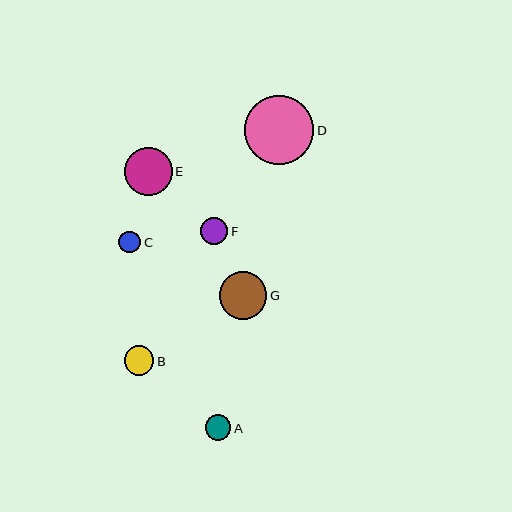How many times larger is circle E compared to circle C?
Circle E is approximately 2.2 times the size of circle C.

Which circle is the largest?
Circle D is the largest with a size of approximately 69 pixels.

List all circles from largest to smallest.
From largest to smallest: D, E, G, B, F, A, C.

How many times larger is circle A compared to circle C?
Circle A is approximately 1.2 times the size of circle C.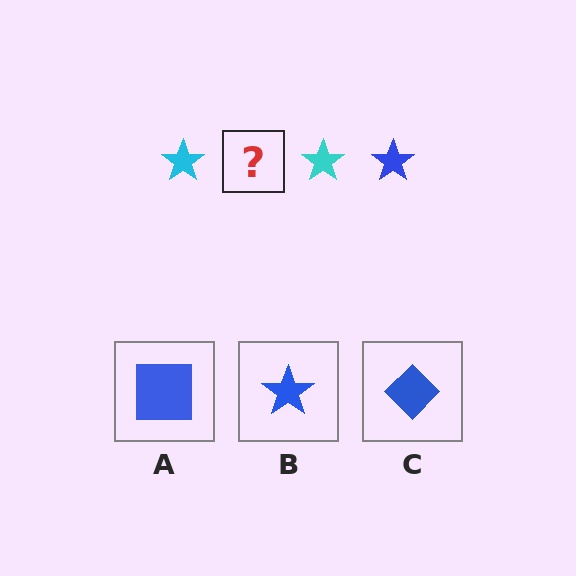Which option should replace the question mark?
Option B.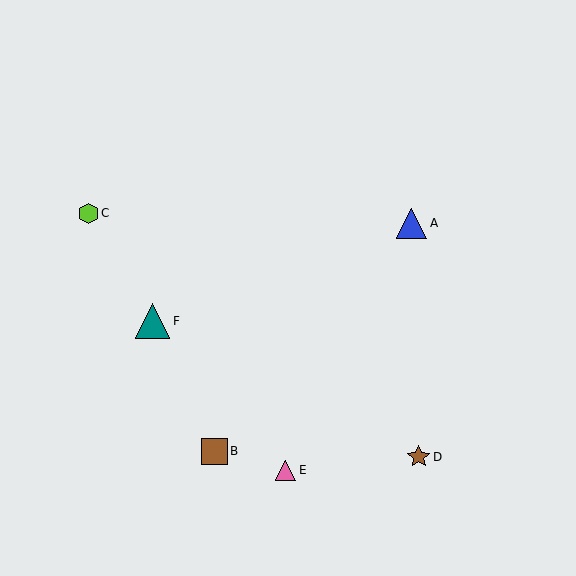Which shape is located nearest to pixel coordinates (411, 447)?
The brown star (labeled D) at (419, 457) is nearest to that location.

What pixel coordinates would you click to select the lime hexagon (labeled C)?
Click at (88, 213) to select the lime hexagon C.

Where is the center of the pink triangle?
The center of the pink triangle is at (286, 471).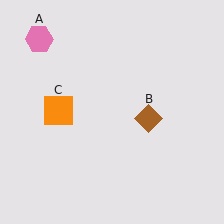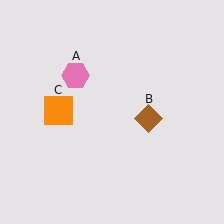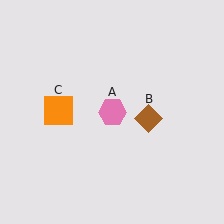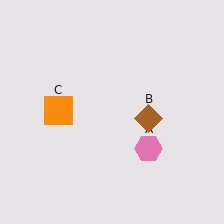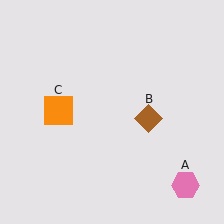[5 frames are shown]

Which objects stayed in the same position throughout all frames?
Brown diamond (object B) and orange square (object C) remained stationary.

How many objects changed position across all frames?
1 object changed position: pink hexagon (object A).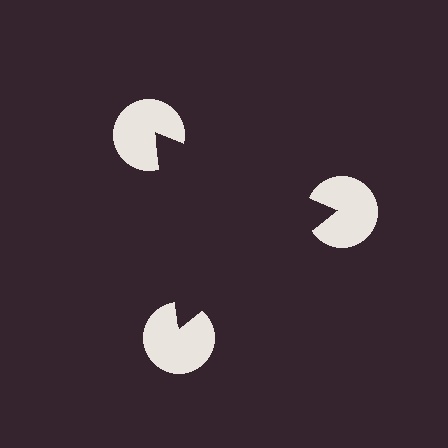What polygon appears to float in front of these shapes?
An illusory triangle — its edges are inferred from the aligned wedge cuts in the pac-man discs, not physically drawn.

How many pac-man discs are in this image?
There are 3 — one at each vertex of the illusory triangle.